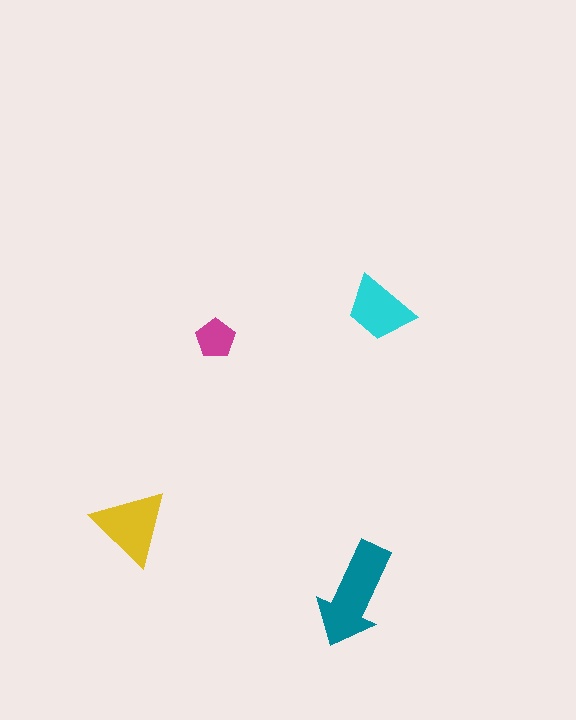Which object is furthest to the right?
The cyan trapezoid is rightmost.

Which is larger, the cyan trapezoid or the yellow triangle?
The yellow triangle.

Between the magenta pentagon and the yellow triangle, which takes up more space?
The yellow triangle.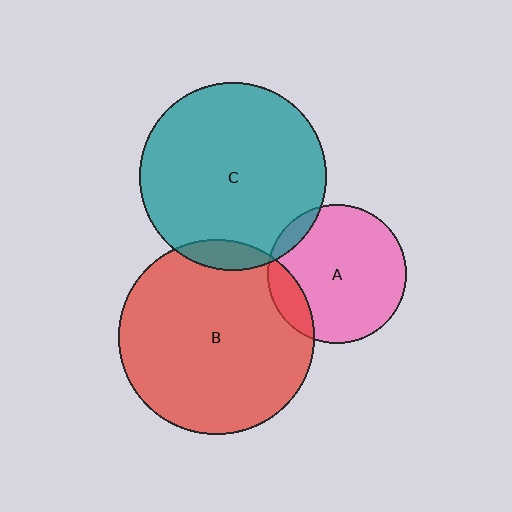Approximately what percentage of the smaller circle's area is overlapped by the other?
Approximately 10%.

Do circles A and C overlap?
Yes.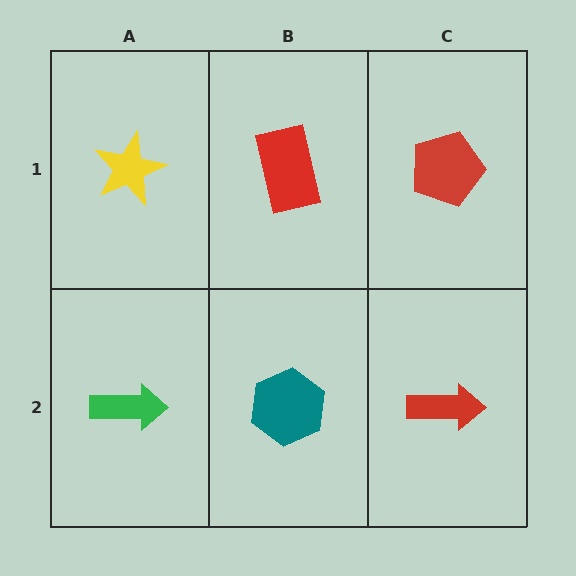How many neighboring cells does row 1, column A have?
2.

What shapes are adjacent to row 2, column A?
A yellow star (row 1, column A), a teal hexagon (row 2, column B).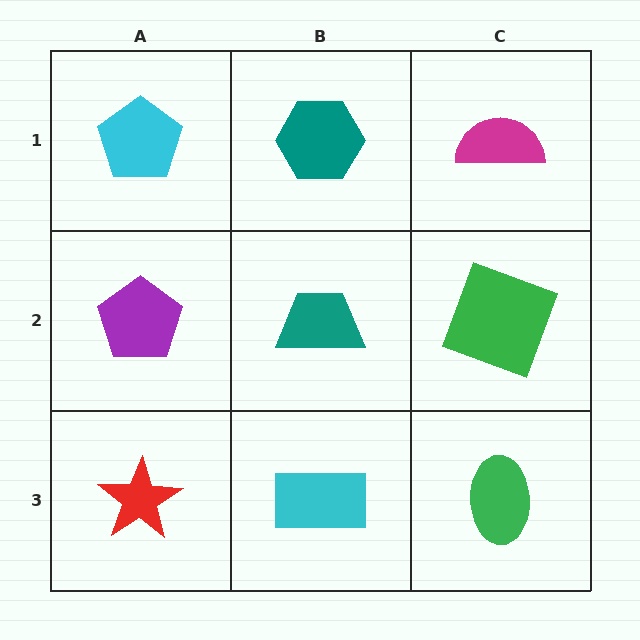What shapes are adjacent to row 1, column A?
A purple pentagon (row 2, column A), a teal hexagon (row 1, column B).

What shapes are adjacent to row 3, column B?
A teal trapezoid (row 2, column B), a red star (row 3, column A), a green ellipse (row 3, column C).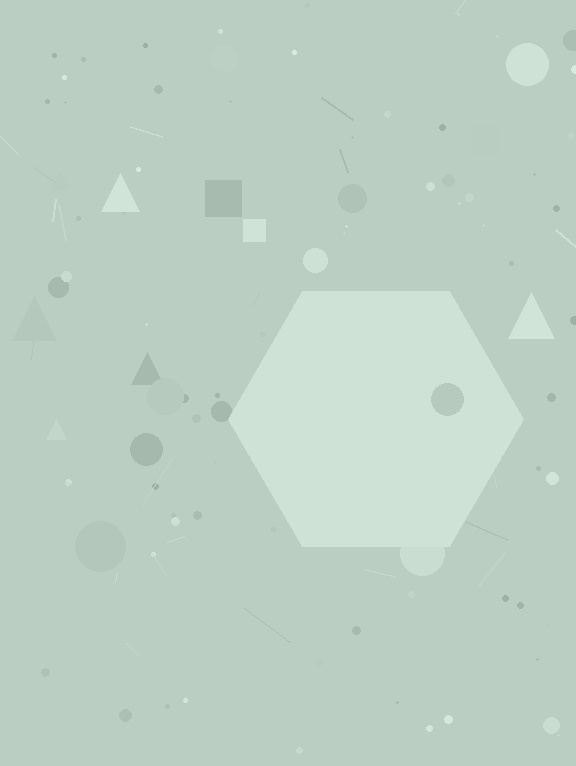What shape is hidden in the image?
A hexagon is hidden in the image.